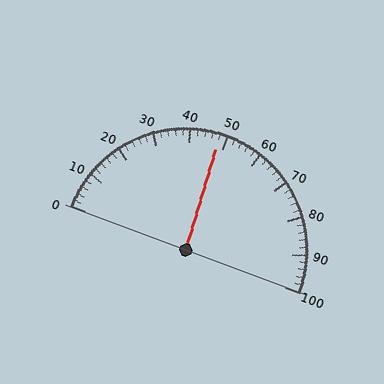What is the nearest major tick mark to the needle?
The nearest major tick mark is 50.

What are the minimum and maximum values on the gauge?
The gauge ranges from 0 to 100.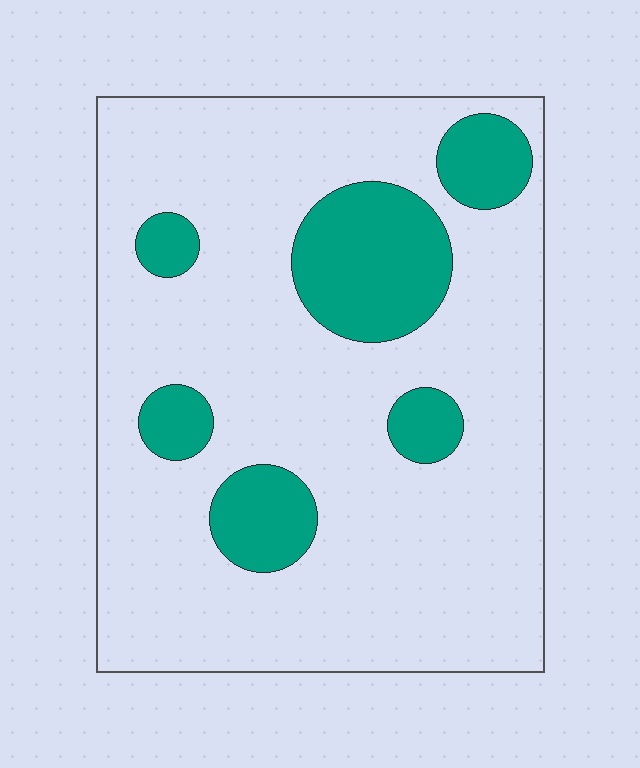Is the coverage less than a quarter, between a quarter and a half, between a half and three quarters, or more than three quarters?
Less than a quarter.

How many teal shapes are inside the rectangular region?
6.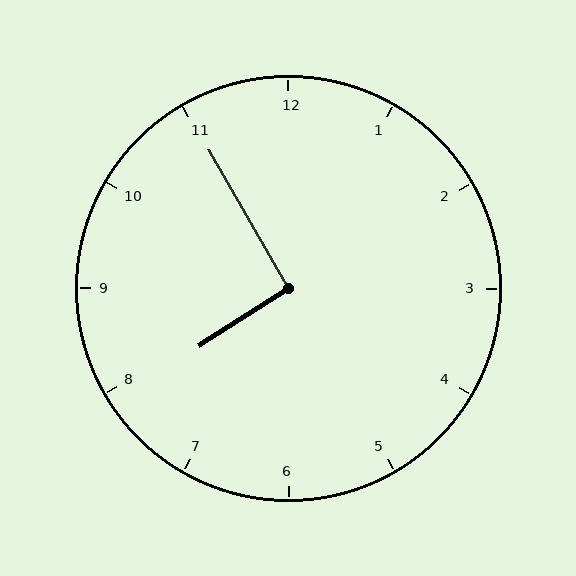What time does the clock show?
7:55.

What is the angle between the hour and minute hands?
Approximately 92 degrees.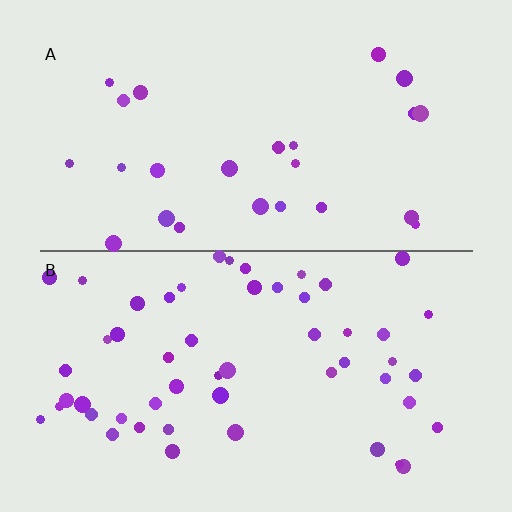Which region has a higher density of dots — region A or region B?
B (the bottom).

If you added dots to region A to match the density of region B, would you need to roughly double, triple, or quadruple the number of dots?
Approximately double.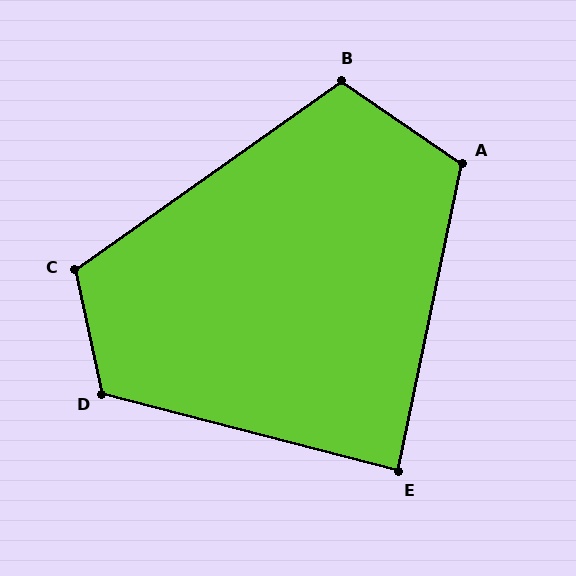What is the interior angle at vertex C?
Approximately 113 degrees (obtuse).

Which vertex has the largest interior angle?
D, at approximately 117 degrees.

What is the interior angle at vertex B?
Approximately 110 degrees (obtuse).